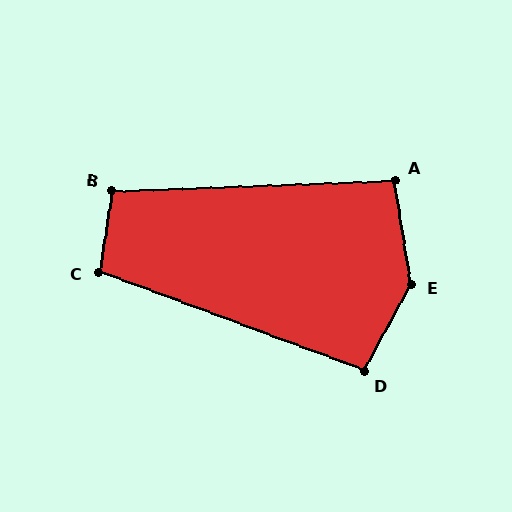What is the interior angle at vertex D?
Approximately 98 degrees (obtuse).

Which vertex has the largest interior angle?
E, at approximately 142 degrees.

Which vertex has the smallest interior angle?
A, at approximately 97 degrees.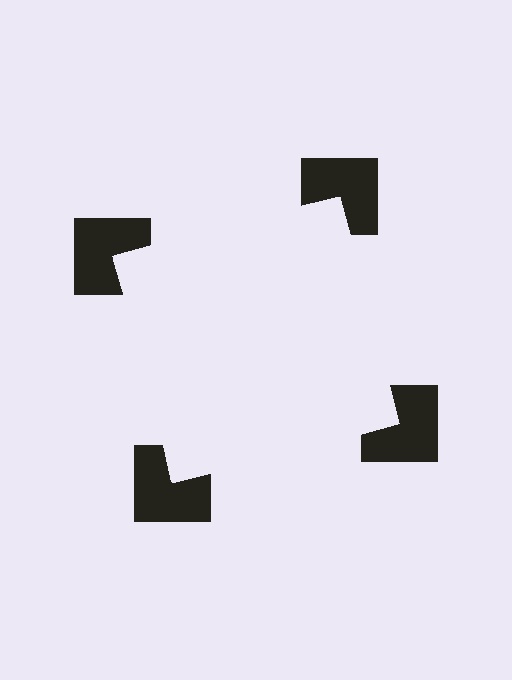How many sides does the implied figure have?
4 sides.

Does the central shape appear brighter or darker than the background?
It typically appears slightly brighter than the background, even though no actual brightness change is drawn.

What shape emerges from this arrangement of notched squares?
An illusory square — its edges are inferred from the aligned wedge cuts in the notched squares, not physically drawn.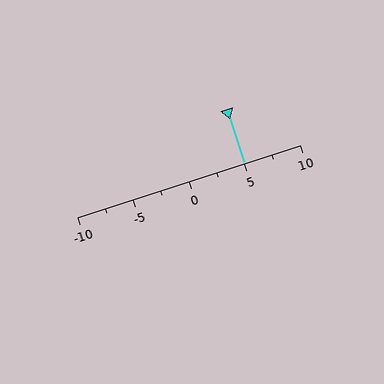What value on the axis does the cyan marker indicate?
The marker indicates approximately 5.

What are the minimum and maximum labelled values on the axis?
The axis runs from -10 to 10.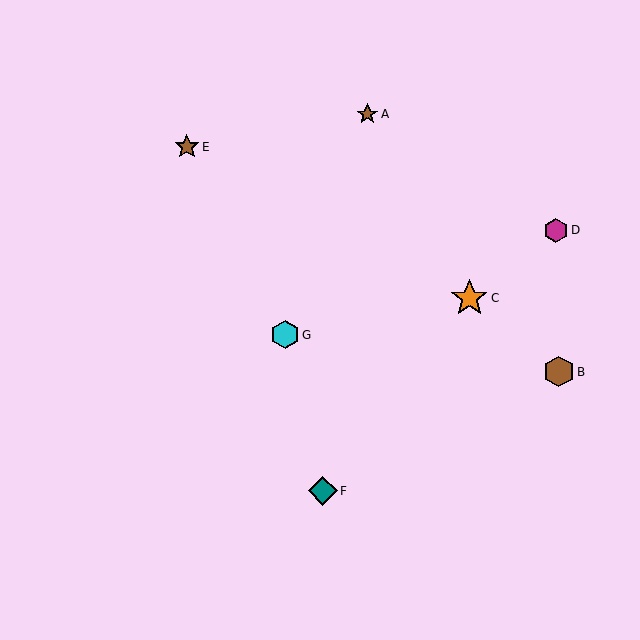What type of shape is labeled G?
Shape G is a cyan hexagon.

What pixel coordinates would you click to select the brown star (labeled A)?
Click at (367, 114) to select the brown star A.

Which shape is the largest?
The orange star (labeled C) is the largest.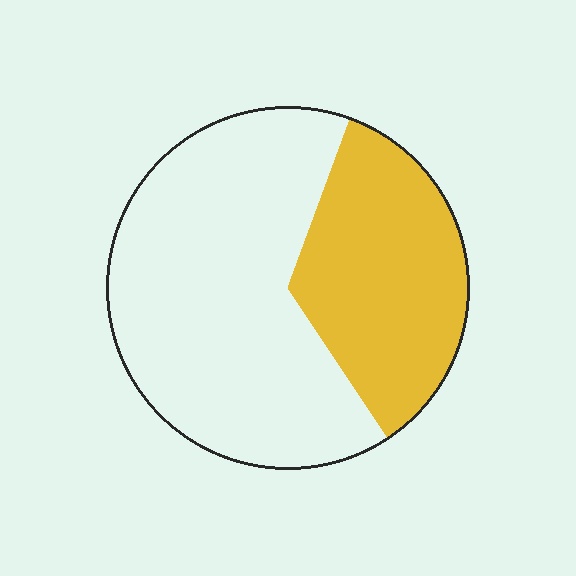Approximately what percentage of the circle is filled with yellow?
Approximately 35%.